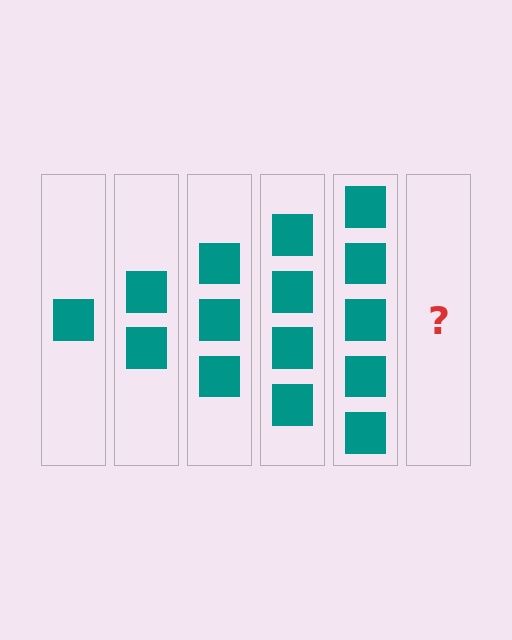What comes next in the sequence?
The next element should be 6 squares.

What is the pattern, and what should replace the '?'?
The pattern is that each step adds one more square. The '?' should be 6 squares.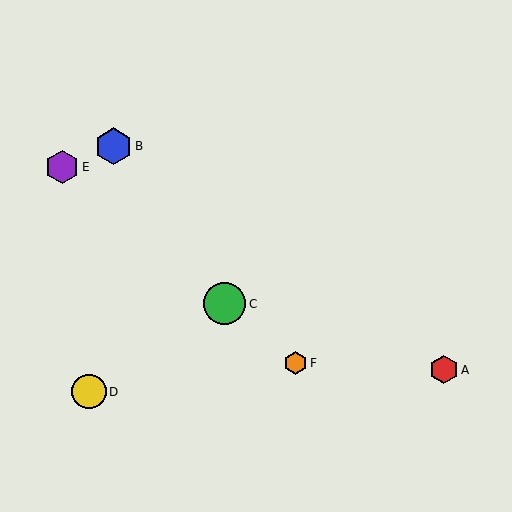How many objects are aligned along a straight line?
3 objects (C, E, F) are aligned along a straight line.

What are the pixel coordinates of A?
Object A is at (444, 370).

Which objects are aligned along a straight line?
Objects C, E, F are aligned along a straight line.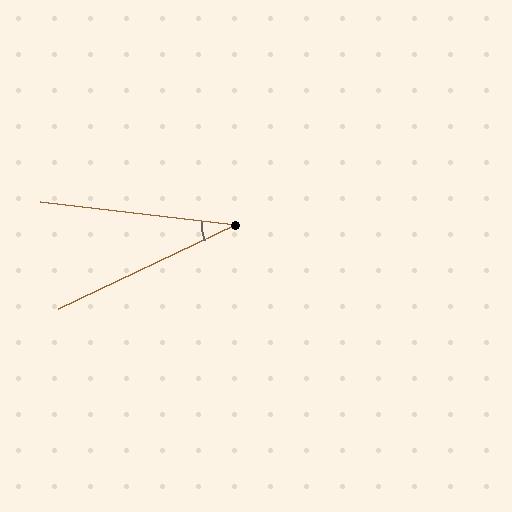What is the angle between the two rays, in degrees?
Approximately 32 degrees.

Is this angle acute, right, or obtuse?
It is acute.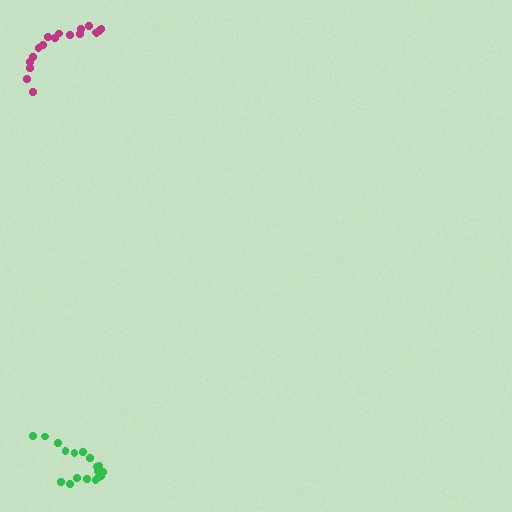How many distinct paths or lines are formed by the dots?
There are 2 distinct paths.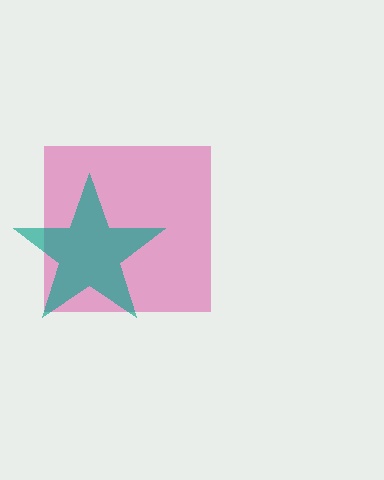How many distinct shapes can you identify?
There are 2 distinct shapes: a magenta square, a teal star.